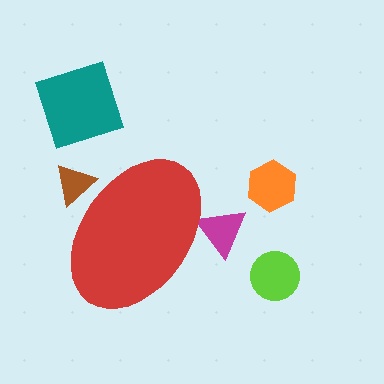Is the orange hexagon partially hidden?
No, the orange hexagon is fully visible.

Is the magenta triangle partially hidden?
Yes, the magenta triangle is partially hidden behind the red ellipse.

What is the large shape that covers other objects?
A red ellipse.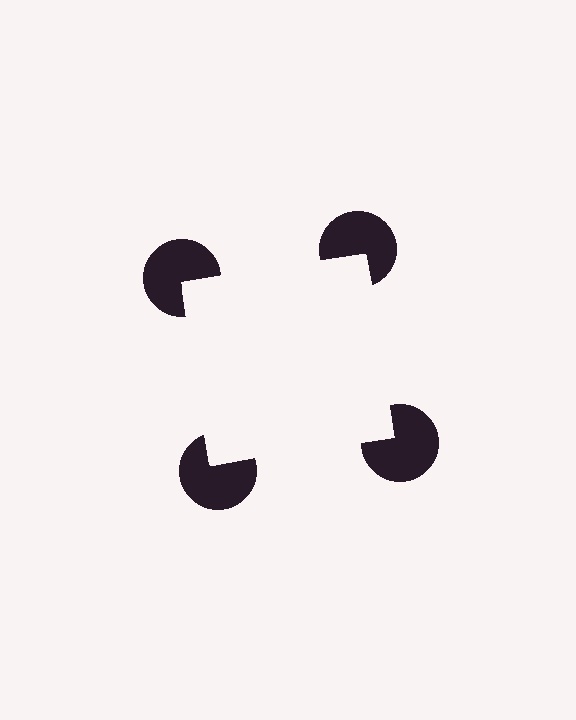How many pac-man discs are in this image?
There are 4 — one at each vertex of the illusory square.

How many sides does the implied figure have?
4 sides.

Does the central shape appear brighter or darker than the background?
It typically appears slightly brighter than the background, even though no actual brightness change is drawn.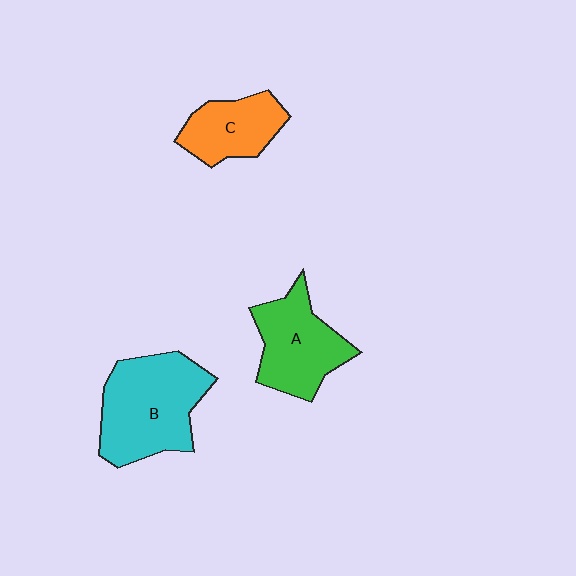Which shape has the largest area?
Shape B (cyan).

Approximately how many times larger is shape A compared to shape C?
Approximately 1.3 times.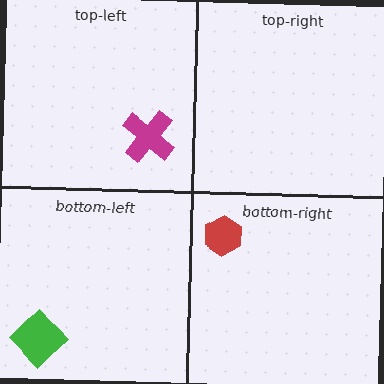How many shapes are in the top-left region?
1.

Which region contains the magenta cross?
The top-left region.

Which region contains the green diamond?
The bottom-left region.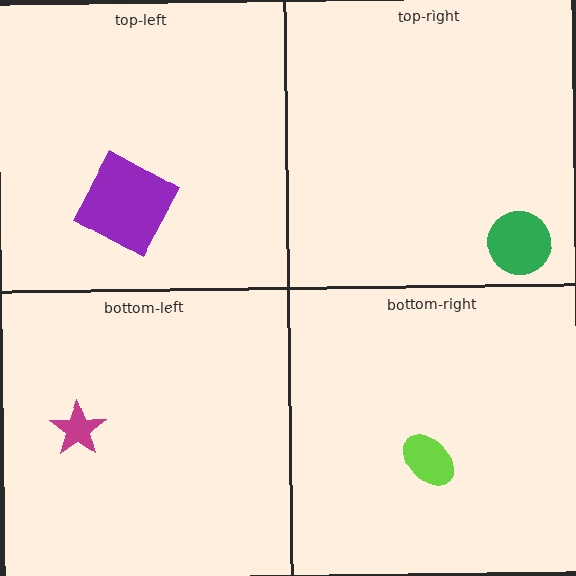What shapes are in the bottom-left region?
The magenta star.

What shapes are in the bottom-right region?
The lime ellipse.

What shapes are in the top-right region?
The green circle.